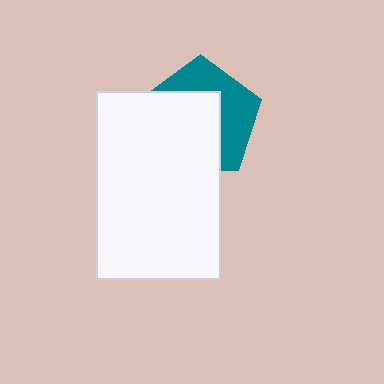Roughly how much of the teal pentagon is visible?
A small part of it is visible (roughly 43%).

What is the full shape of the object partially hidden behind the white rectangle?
The partially hidden object is a teal pentagon.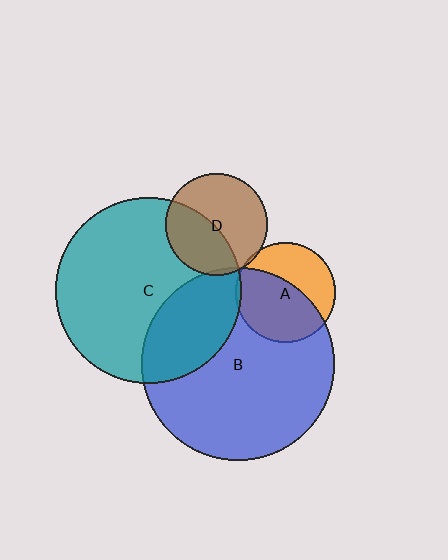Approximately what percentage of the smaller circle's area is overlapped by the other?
Approximately 5%.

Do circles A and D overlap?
Yes.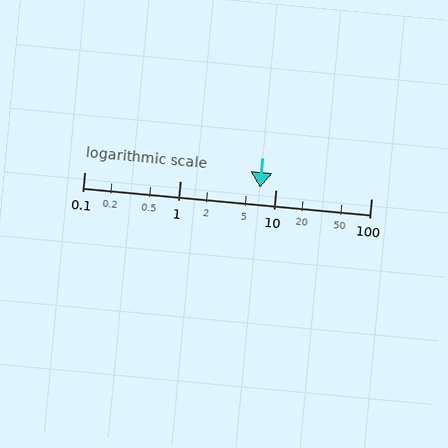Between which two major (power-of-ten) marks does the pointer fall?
The pointer is between 1 and 10.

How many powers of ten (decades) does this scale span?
The scale spans 3 decades, from 0.1 to 100.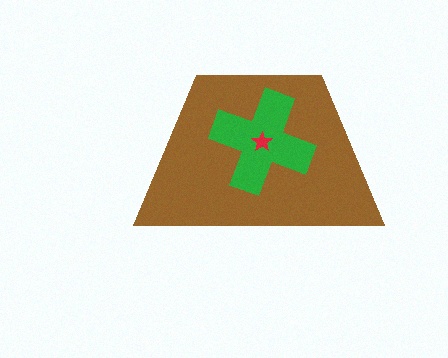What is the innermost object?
The red star.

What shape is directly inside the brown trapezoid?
The green cross.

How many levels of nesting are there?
3.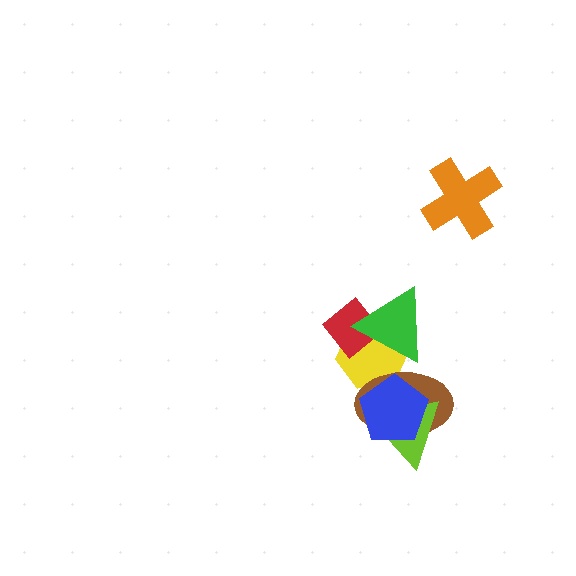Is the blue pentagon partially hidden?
No, no other shape covers it.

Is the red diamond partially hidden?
Yes, it is partially covered by another shape.